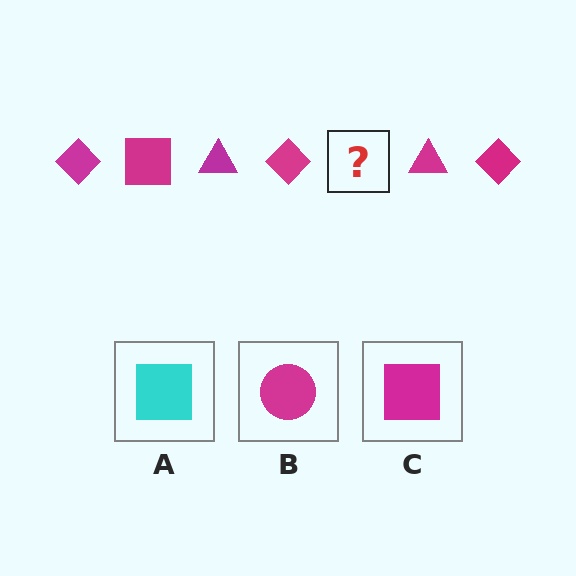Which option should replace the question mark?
Option C.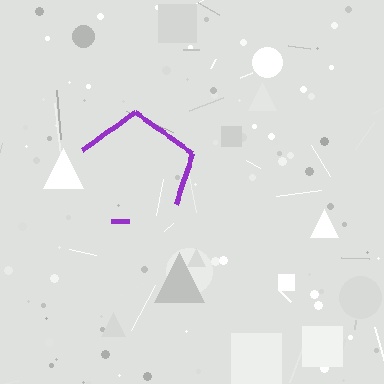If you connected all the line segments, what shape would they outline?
They would outline a pentagon.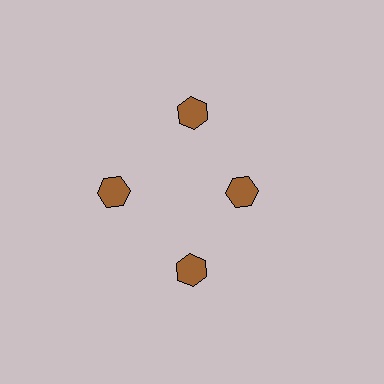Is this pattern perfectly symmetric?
No. The 4 brown hexagons are arranged in a ring, but one element near the 3 o'clock position is pulled inward toward the center, breaking the 4-fold rotational symmetry.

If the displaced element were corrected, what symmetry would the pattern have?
It would have 4-fold rotational symmetry — the pattern would map onto itself every 90 degrees.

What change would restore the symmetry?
The symmetry would be restored by moving it outward, back onto the ring so that all 4 hexagons sit at equal angles and equal distance from the center.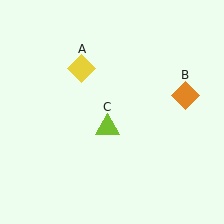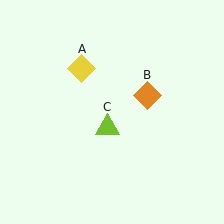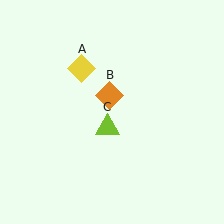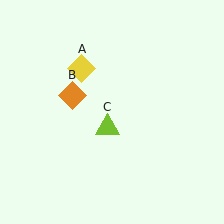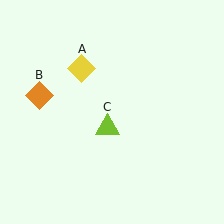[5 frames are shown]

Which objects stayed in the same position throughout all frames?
Yellow diamond (object A) and lime triangle (object C) remained stationary.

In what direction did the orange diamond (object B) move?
The orange diamond (object B) moved left.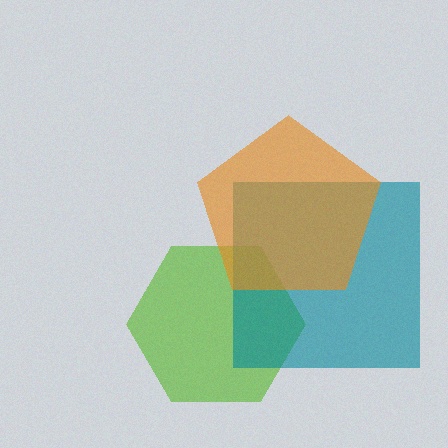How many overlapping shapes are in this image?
There are 3 overlapping shapes in the image.